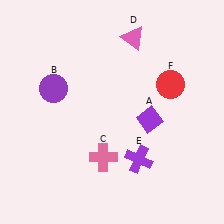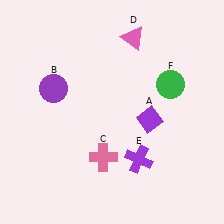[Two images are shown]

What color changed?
The circle (F) changed from red in Image 1 to green in Image 2.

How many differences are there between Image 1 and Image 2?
There is 1 difference between the two images.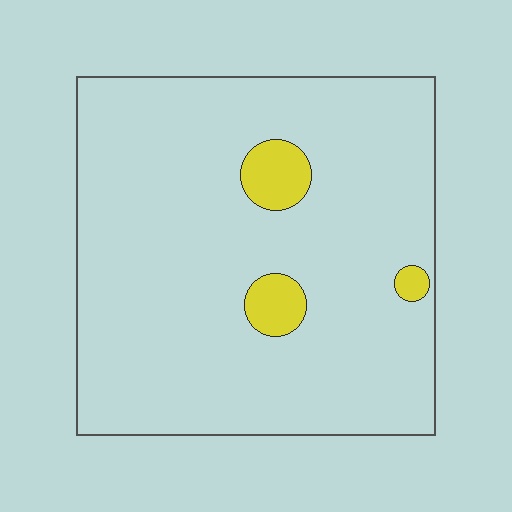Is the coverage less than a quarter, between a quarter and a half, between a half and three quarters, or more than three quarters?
Less than a quarter.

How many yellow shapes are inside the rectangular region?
3.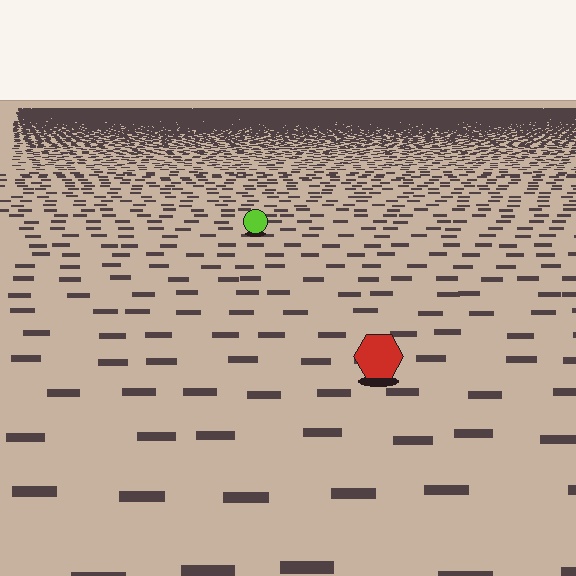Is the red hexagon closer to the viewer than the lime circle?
Yes. The red hexagon is closer — you can tell from the texture gradient: the ground texture is coarser near it.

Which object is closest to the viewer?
The red hexagon is closest. The texture marks near it are larger and more spread out.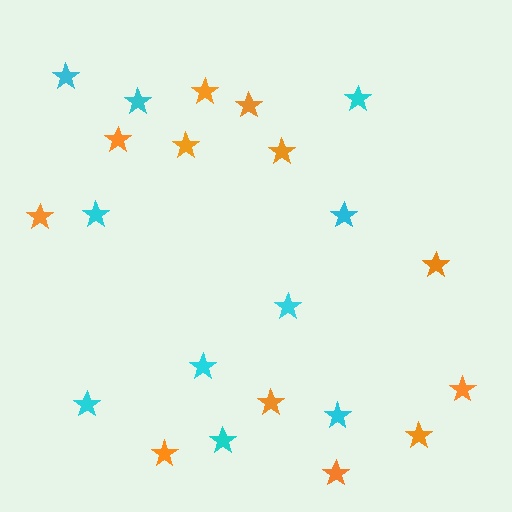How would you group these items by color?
There are 2 groups: one group of cyan stars (10) and one group of orange stars (12).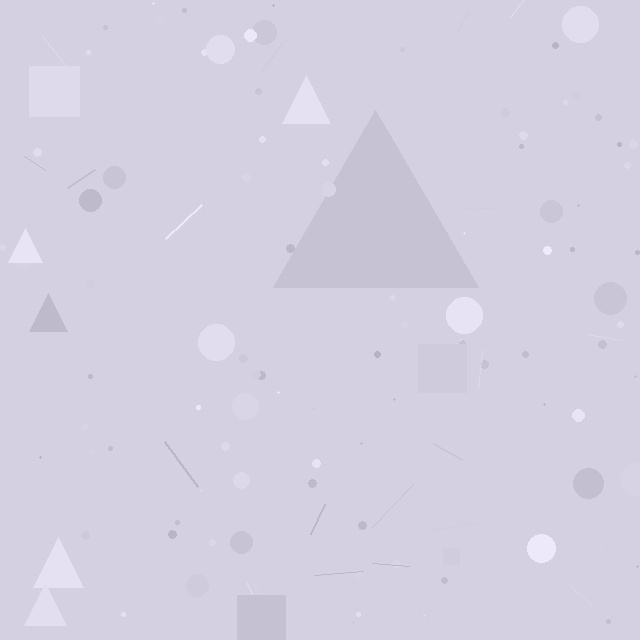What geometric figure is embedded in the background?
A triangle is embedded in the background.